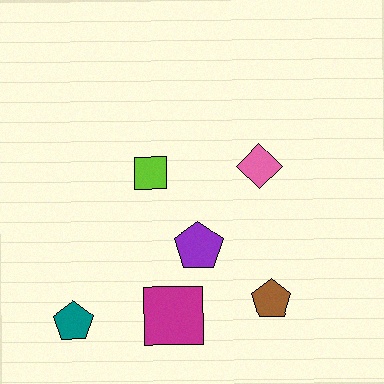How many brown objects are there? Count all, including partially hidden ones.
There is 1 brown object.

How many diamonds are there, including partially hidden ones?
There is 1 diamond.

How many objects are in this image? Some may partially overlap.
There are 6 objects.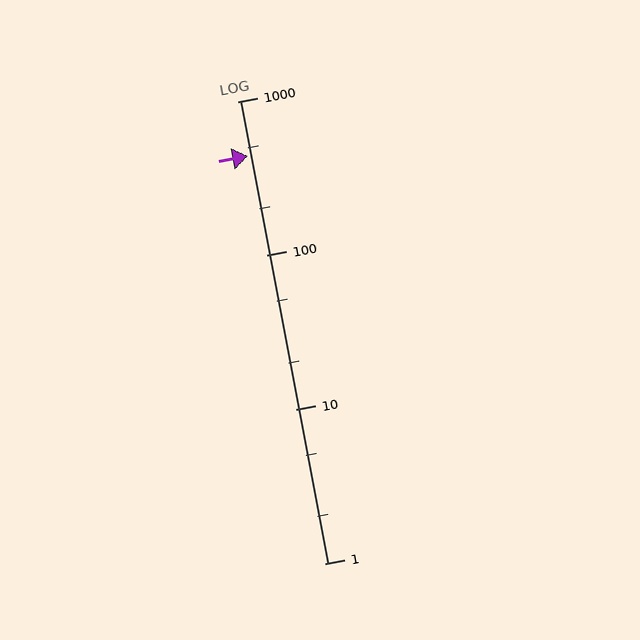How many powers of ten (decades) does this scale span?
The scale spans 3 decades, from 1 to 1000.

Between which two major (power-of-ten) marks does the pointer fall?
The pointer is between 100 and 1000.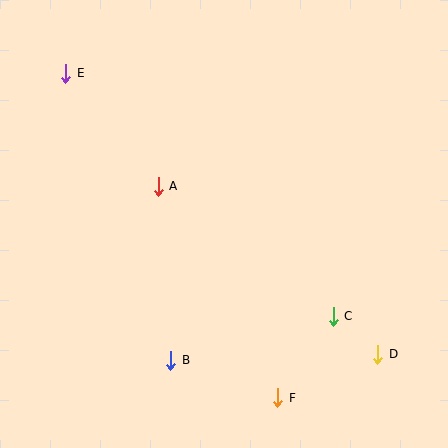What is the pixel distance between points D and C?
The distance between D and C is 59 pixels.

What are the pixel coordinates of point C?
Point C is at (333, 316).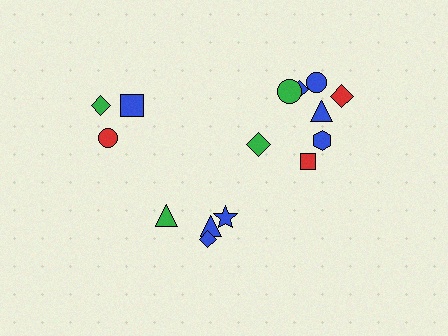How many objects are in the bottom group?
There are 4 objects.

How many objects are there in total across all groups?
There are 15 objects.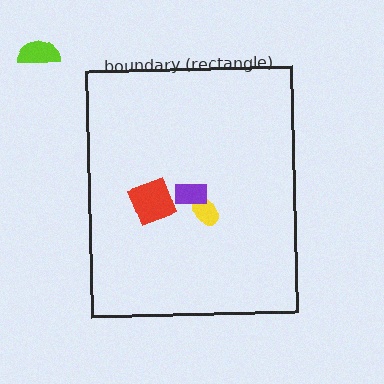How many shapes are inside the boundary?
3 inside, 1 outside.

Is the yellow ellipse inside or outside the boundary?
Inside.